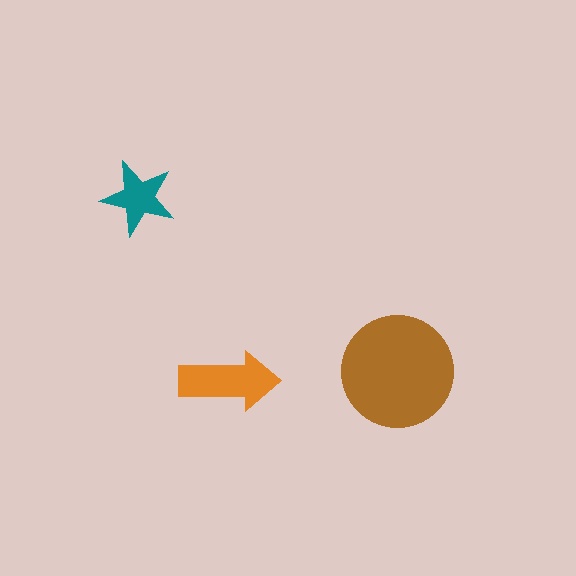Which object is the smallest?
The teal star.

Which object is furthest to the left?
The teal star is leftmost.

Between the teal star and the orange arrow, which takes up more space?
The orange arrow.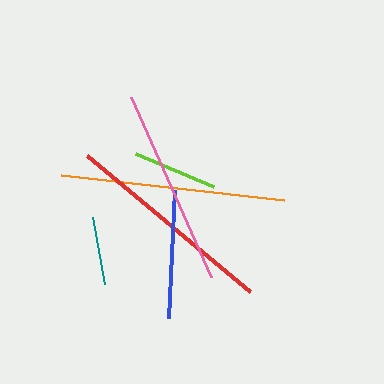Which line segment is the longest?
The orange line is the longest at approximately 224 pixels.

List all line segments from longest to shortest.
From longest to shortest: orange, red, pink, blue, lime, teal.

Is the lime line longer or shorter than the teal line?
The lime line is longer than the teal line.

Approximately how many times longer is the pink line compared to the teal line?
The pink line is approximately 2.9 times the length of the teal line.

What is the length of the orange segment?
The orange segment is approximately 224 pixels long.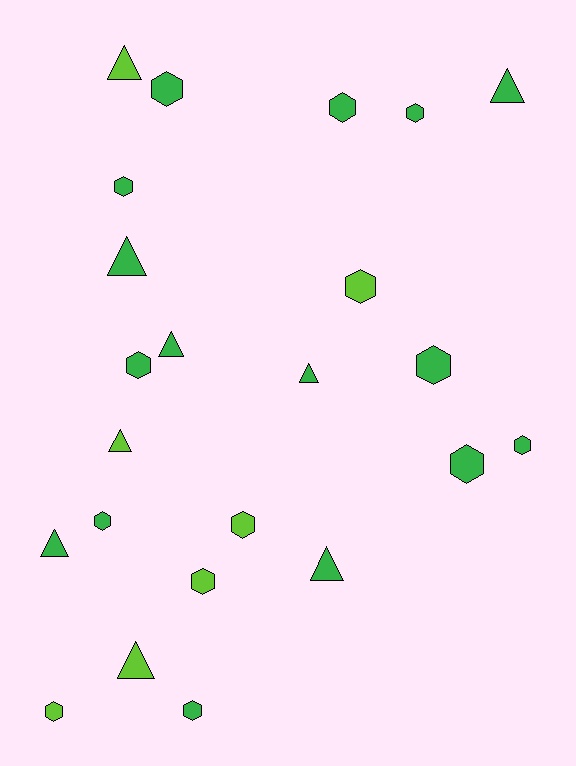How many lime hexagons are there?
There are 4 lime hexagons.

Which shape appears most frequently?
Hexagon, with 14 objects.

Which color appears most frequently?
Green, with 16 objects.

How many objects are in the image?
There are 23 objects.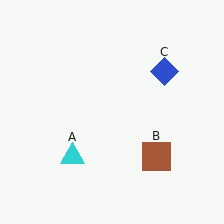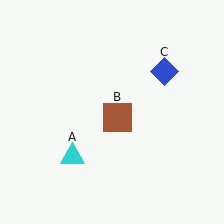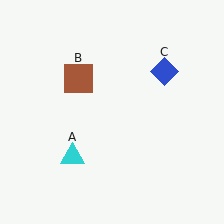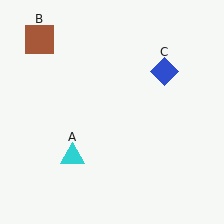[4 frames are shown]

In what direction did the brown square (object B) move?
The brown square (object B) moved up and to the left.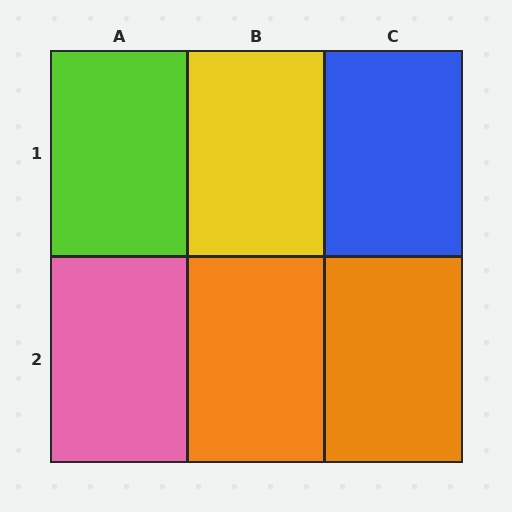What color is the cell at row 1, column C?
Blue.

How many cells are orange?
2 cells are orange.